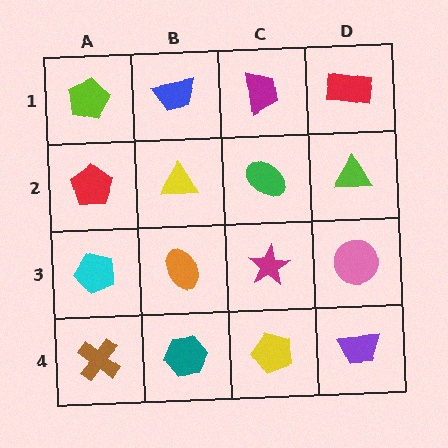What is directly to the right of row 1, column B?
A magenta trapezoid.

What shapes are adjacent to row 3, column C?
A green ellipse (row 2, column C), a yellow pentagon (row 4, column C), an orange ellipse (row 3, column B), a pink circle (row 3, column D).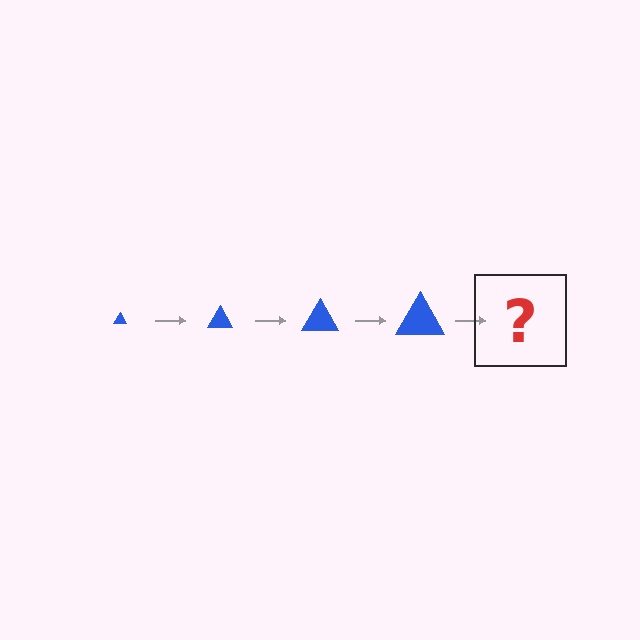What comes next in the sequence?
The next element should be a blue triangle, larger than the previous one.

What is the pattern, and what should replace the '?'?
The pattern is that the triangle gets progressively larger each step. The '?' should be a blue triangle, larger than the previous one.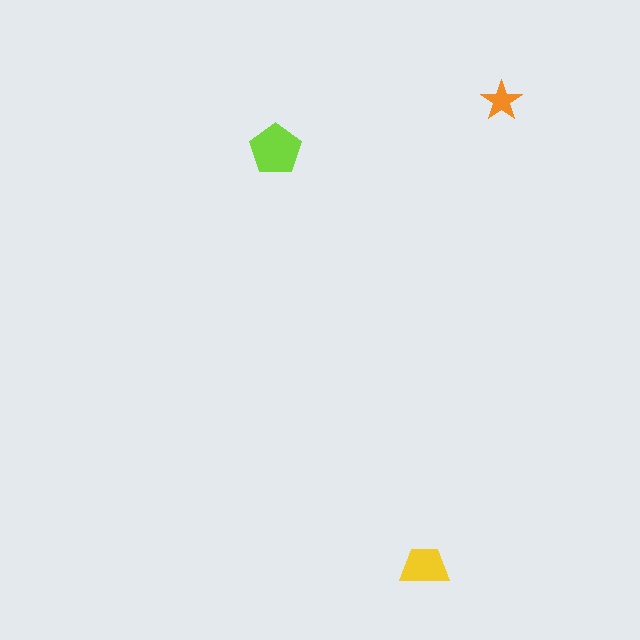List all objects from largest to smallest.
The lime pentagon, the yellow trapezoid, the orange star.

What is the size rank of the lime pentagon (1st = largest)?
1st.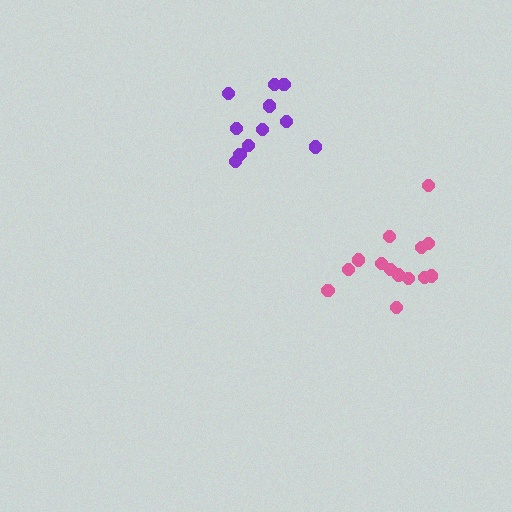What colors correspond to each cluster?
The clusters are colored: purple, pink.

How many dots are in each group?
Group 1: 11 dots, Group 2: 14 dots (25 total).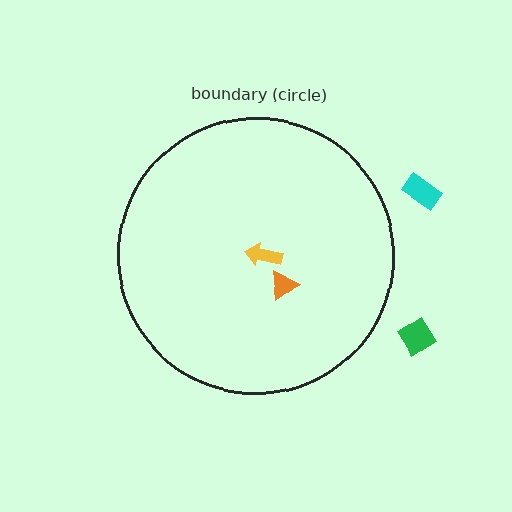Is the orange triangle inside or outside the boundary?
Inside.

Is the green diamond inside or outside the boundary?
Outside.